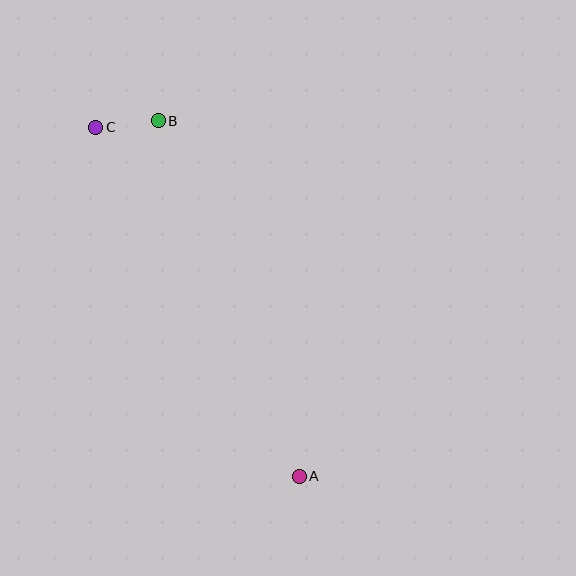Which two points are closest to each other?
Points B and C are closest to each other.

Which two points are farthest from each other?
Points A and C are farthest from each other.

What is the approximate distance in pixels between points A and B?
The distance between A and B is approximately 382 pixels.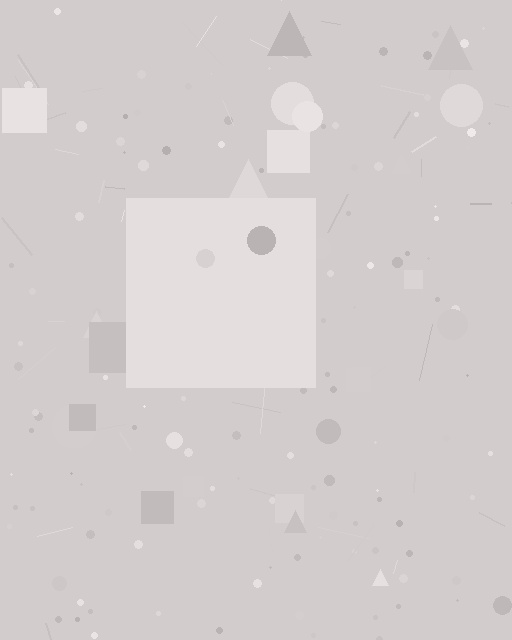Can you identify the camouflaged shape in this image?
The camouflaged shape is a square.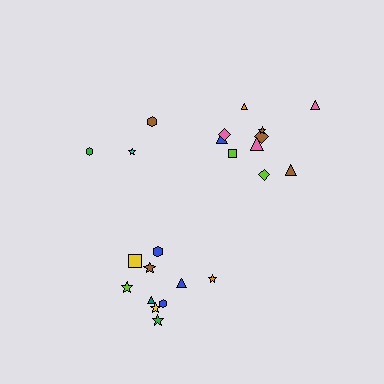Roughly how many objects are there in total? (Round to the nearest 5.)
Roughly 25 objects in total.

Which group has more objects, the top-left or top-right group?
The top-right group.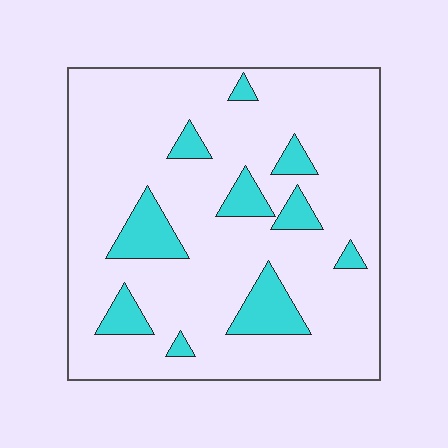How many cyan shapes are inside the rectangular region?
10.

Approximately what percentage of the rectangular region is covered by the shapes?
Approximately 15%.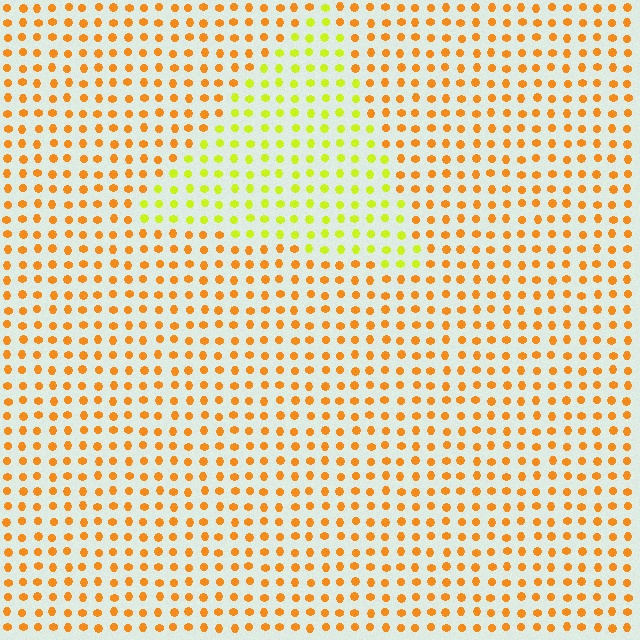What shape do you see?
I see a triangle.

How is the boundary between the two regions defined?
The boundary is defined purely by a slight shift in hue (about 41 degrees). Spacing, size, and orientation are identical on both sides.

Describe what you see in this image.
The image is filled with small orange elements in a uniform arrangement. A triangle-shaped region is visible where the elements are tinted to a slightly different hue, forming a subtle color boundary.